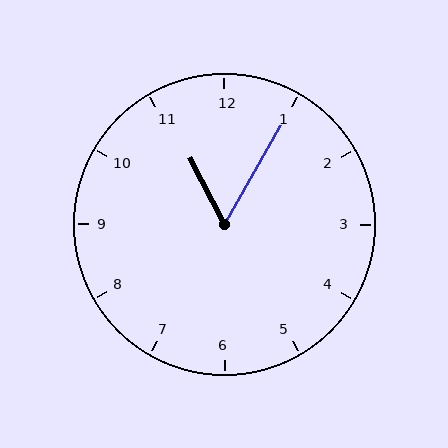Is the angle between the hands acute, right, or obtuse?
It is acute.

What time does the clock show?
11:05.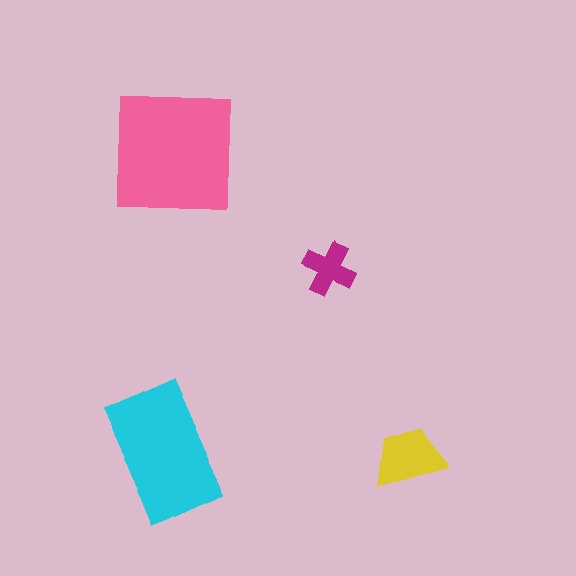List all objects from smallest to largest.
The magenta cross, the yellow trapezoid, the cyan rectangle, the pink square.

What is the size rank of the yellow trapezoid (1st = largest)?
3rd.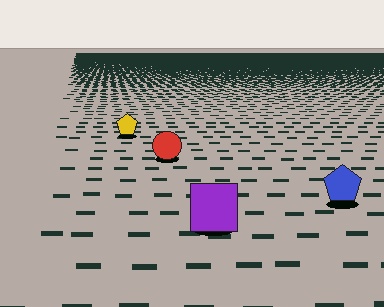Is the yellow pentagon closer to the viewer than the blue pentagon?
No. The blue pentagon is closer — you can tell from the texture gradient: the ground texture is coarser near it.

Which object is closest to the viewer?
The purple square is closest. The texture marks near it are larger and more spread out.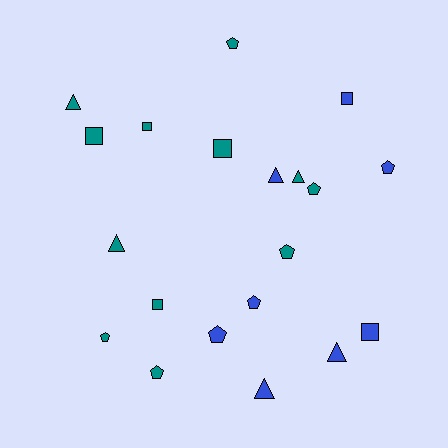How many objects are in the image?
There are 20 objects.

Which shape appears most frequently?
Pentagon, with 8 objects.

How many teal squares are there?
There are 4 teal squares.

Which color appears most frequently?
Teal, with 12 objects.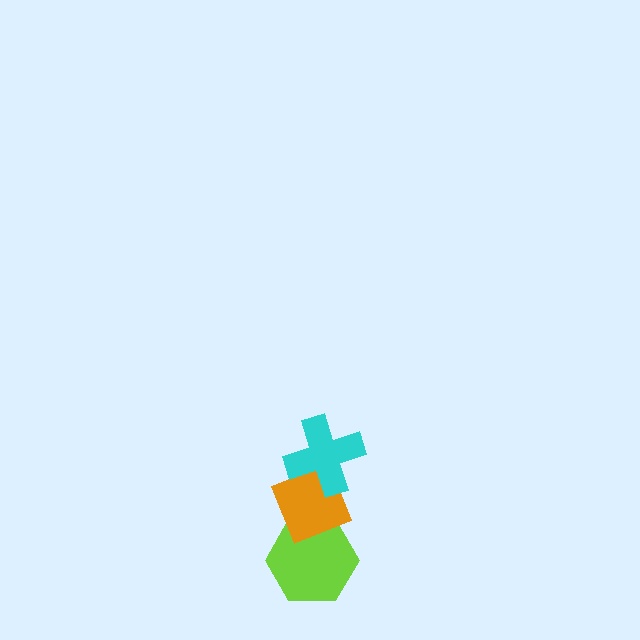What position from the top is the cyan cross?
The cyan cross is 1st from the top.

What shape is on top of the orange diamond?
The cyan cross is on top of the orange diamond.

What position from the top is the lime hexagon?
The lime hexagon is 3rd from the top.